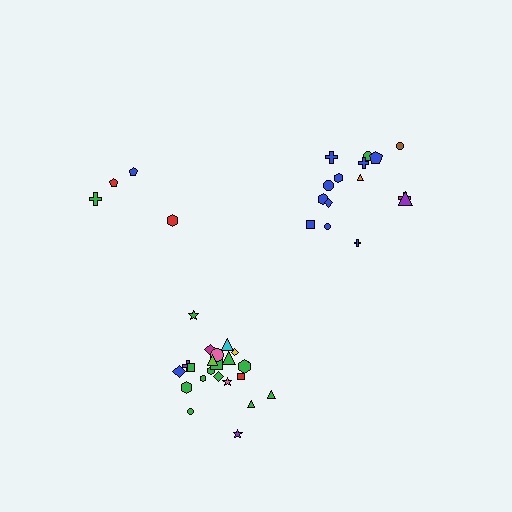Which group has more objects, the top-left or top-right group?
The top-right group.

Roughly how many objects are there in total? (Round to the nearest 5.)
Roughly 45 objects in total.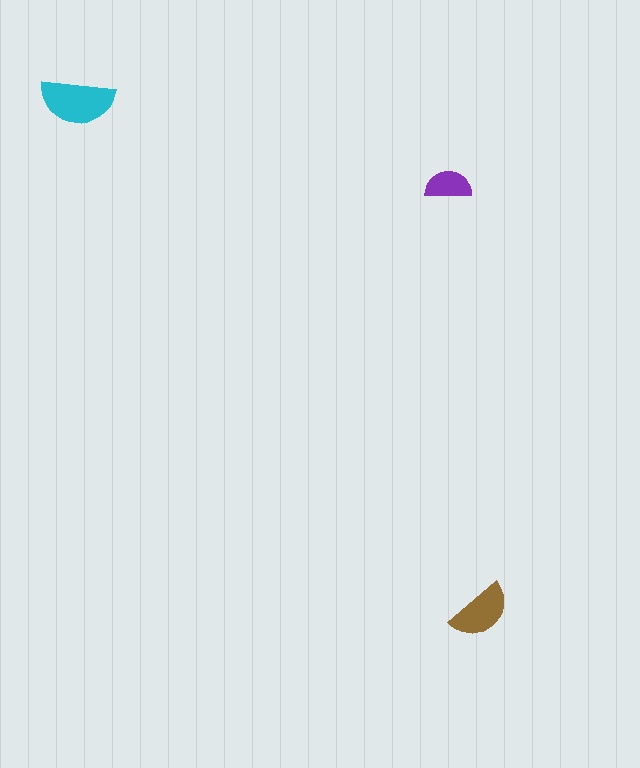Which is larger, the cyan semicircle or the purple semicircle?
The cyan one.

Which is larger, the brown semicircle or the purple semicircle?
The brown one.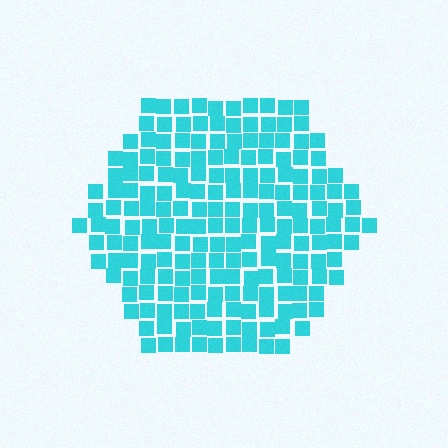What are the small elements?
The small elements are squares.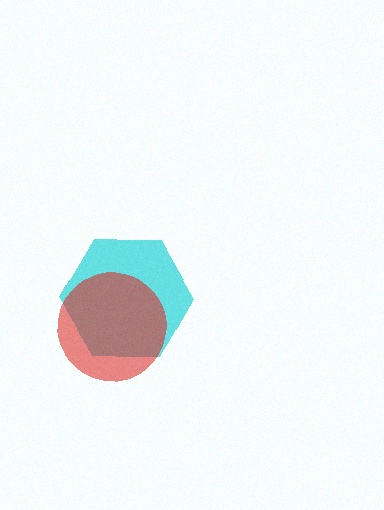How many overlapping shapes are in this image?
There are 2 overlapping shapes in the image.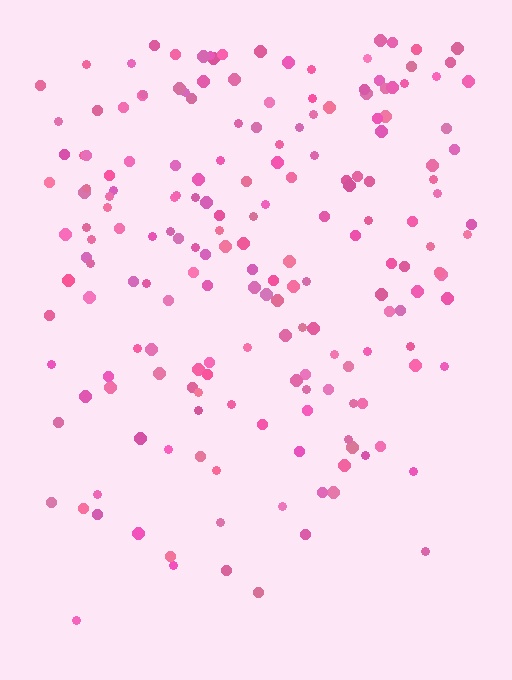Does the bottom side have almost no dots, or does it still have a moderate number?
Still a moderate number, just noticeably fewer than the top.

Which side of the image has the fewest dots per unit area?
The bottom.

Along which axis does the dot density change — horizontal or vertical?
Vertical.